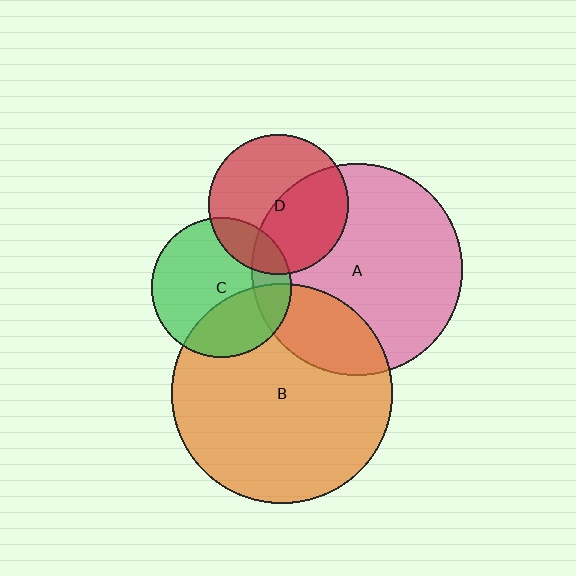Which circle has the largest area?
Circle B (orange).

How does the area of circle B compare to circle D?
Approximately 2.5 times.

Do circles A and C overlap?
Yes.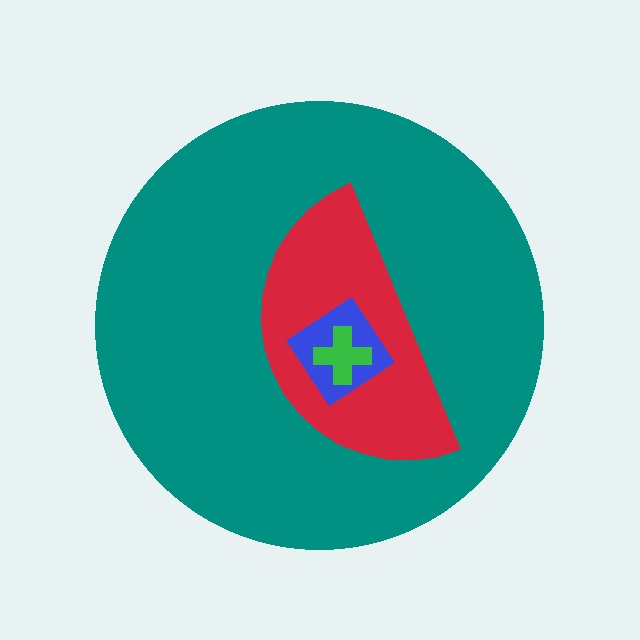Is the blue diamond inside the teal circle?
Yes.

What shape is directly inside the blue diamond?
The green cross.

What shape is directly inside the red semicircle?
The blue diamond.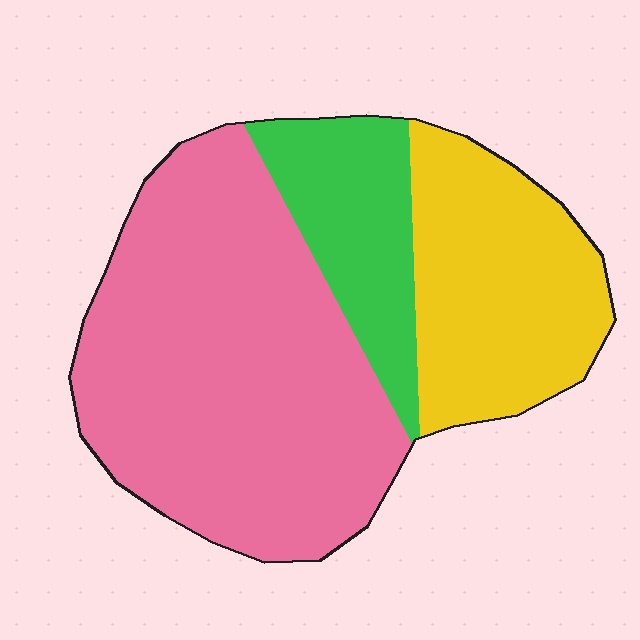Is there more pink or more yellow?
Pink.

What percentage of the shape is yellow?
Yellow takes up between a quarter and a half of the shape.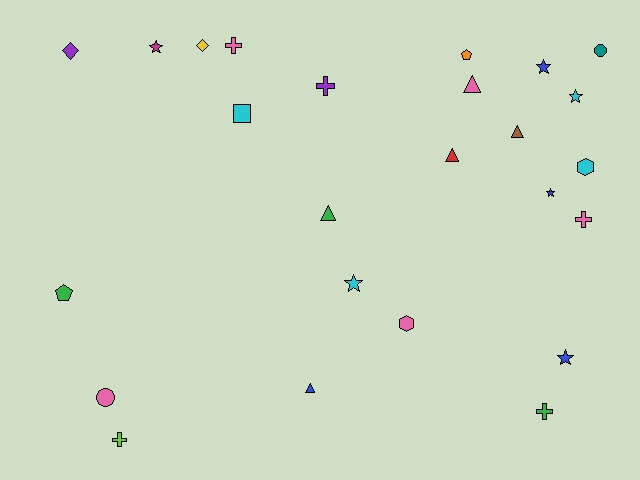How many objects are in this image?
There are 25 objects.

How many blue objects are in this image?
There are 4 blue objects.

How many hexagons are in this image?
There are 2 hexagons.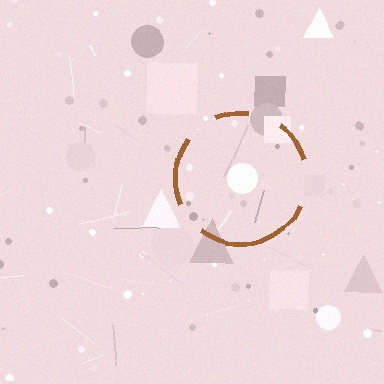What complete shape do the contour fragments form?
The contour fragments form a circle.